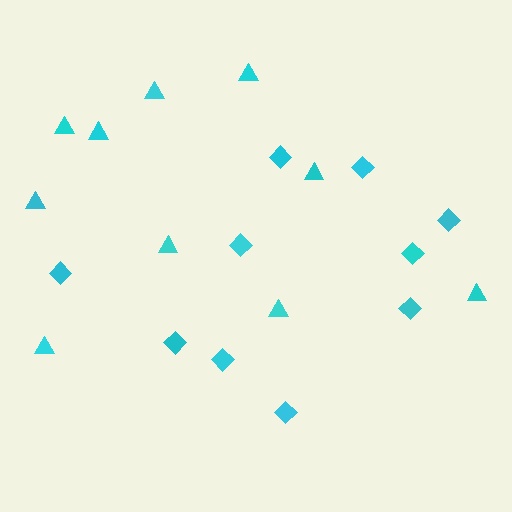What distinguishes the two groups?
There are 2 groups: one group of triangles (10) and one group of diamonds (10).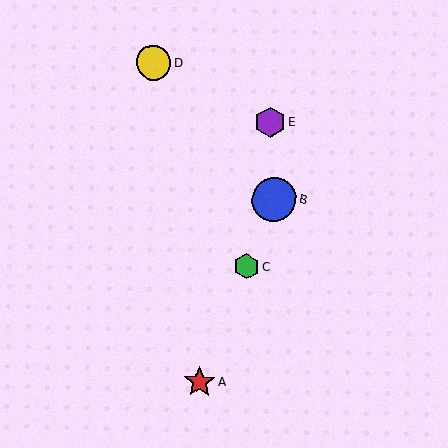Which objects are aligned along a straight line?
Objects A, B, C are aligned along a straight line.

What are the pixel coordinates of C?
Object C is at (247, 266).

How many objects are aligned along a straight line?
3 objects (A, B, C) are aligned along a straight line.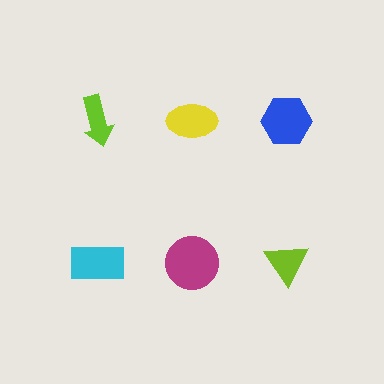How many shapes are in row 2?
3 shapes.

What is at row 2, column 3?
A lime triangle.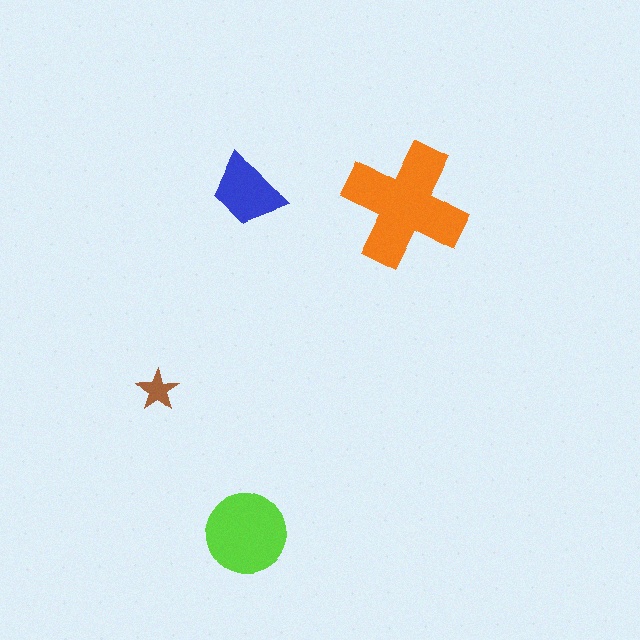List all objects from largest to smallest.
The orange cross, the lime circle, the blue trapezoid, the brown star.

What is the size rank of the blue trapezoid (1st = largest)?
3rd.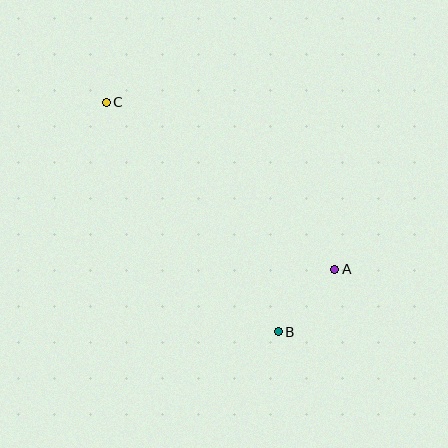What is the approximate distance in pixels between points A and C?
The distance between A and C is approximately 283 pixels.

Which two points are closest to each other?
Points A and B are closest to each other.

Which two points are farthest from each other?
Points B and C are farthest from each other.